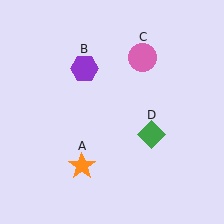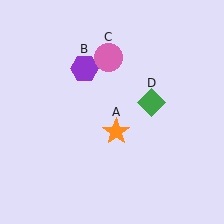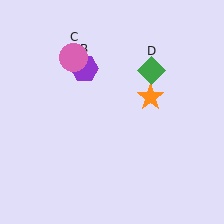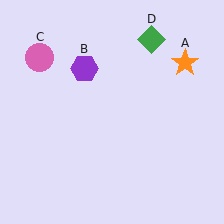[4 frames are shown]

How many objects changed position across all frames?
3 objects changed position: orange star (object A), pink circle (object C), green diamond (object D).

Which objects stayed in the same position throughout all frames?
Purple hexagon (object B) remained stationary.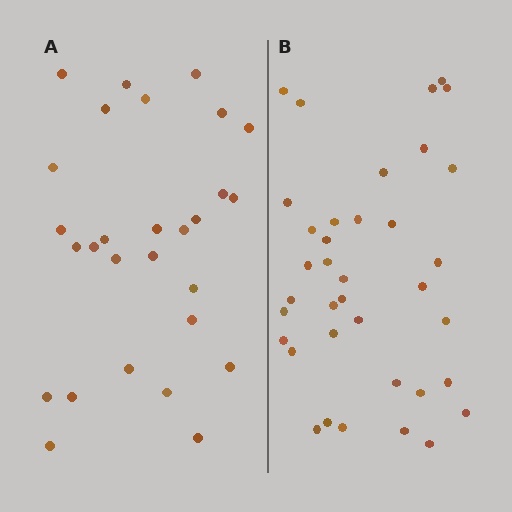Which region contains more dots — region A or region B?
Region B (the right region) has more dots.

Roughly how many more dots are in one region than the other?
Region B has roughly 8 or so more dots than region A.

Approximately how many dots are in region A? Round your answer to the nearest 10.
About 30 dots. (The exact count is 28, which rounds to 30.)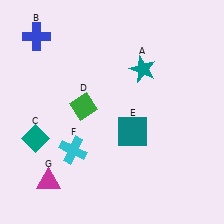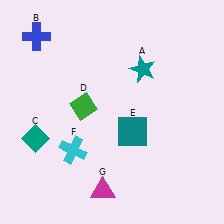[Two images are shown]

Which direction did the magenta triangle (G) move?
The magenta triangle (G) moved right.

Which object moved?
The magenta triangle (G) moved right.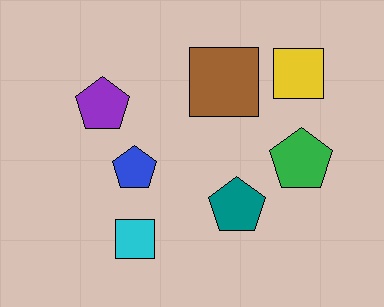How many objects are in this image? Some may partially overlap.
There are 7 objects.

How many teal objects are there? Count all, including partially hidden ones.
There is 1 teal object.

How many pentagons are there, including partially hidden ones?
There are 4 pentagons.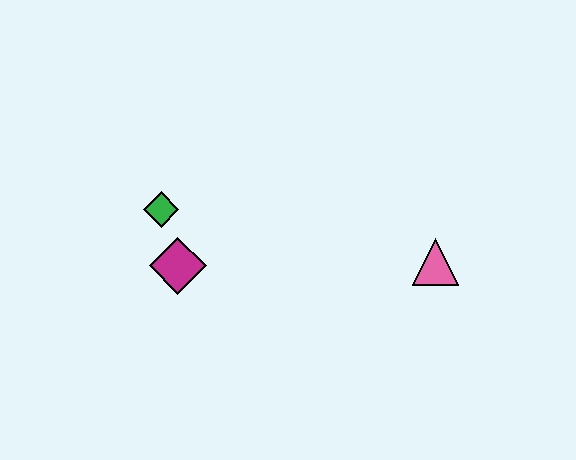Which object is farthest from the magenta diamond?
The pink triangle is farthest from the magenta diamond.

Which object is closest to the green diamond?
The magenta diamond is closest to the green diamond.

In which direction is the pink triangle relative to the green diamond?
The pink triangle is to the right of the green diamond.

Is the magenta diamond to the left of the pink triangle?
Yes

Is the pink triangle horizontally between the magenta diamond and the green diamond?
No